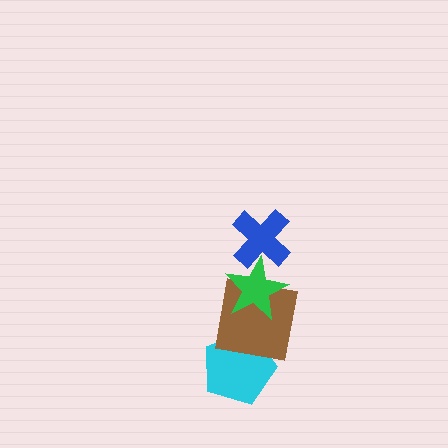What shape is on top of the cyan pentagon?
The brown square is on top of the cyan pentagon.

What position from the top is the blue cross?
The blue cross is 1st from the top.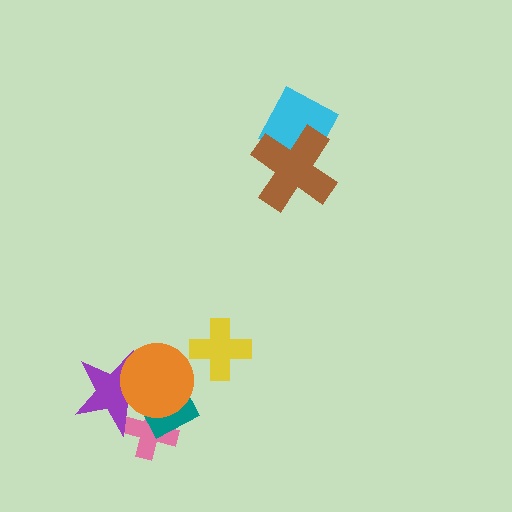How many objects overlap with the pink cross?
3 objects overlap with the pink cross.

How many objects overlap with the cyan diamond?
1 object overlaps with the cyan diamond.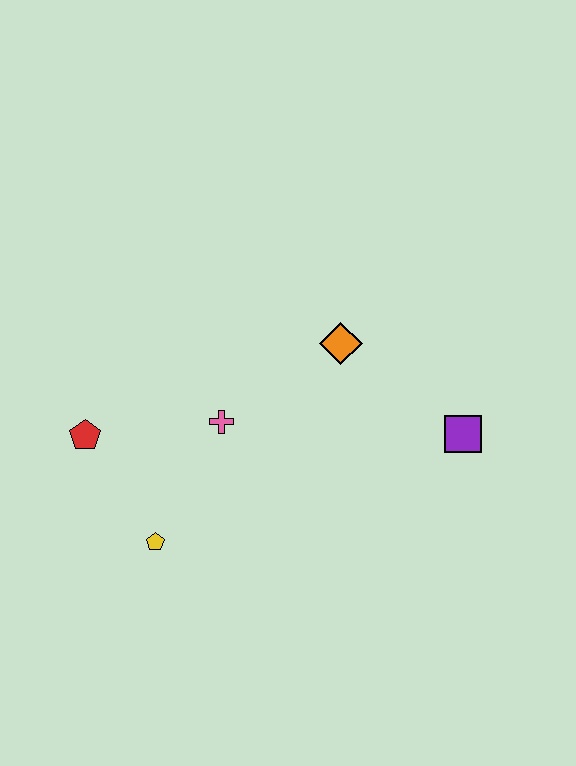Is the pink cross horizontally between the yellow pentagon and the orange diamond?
Yes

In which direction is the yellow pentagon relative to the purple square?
The yellow pentagon is to the left of the purple square.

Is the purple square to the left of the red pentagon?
No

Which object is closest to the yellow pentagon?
The red pentagon is closest to the yellow pentagon.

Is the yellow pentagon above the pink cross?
No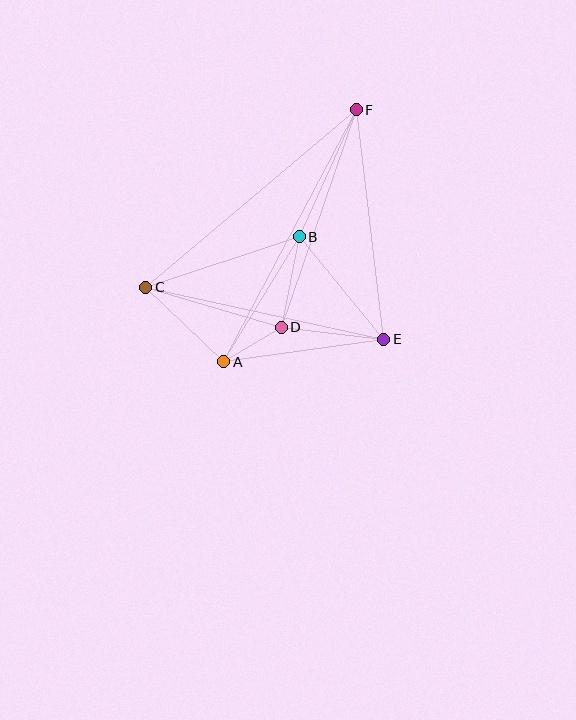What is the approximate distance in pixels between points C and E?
The distance between C and E is approximately 244 pixels.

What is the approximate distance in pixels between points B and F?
The distance between B and F is approximately 139 pixels.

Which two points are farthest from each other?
Points A and F are farthest from each other.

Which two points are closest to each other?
Points A and D are closest to each other.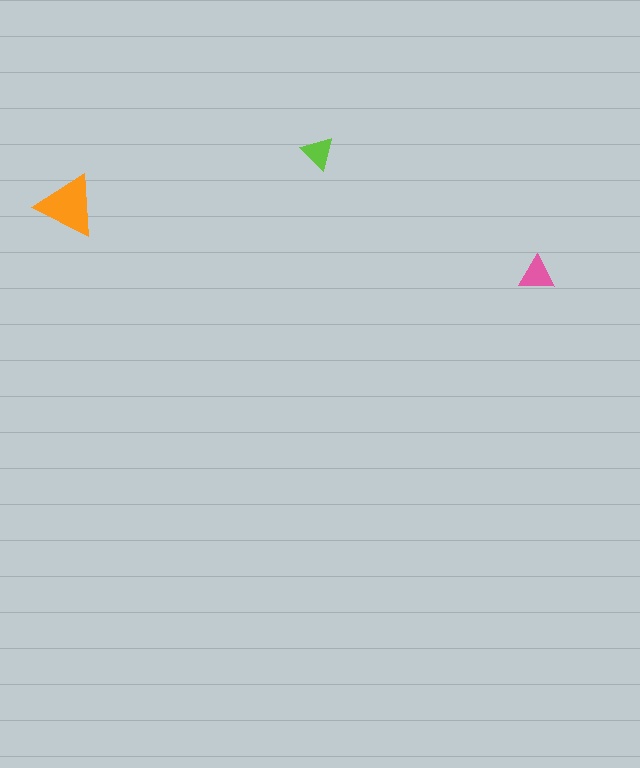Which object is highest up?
The lime triangle is topmost.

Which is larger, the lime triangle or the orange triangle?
The orange one.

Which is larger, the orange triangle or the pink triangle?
The orange one.